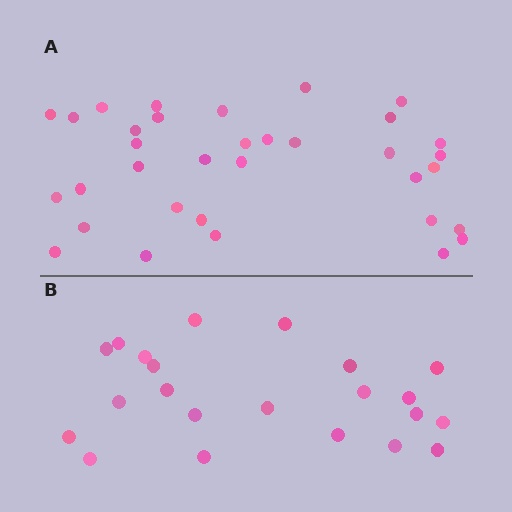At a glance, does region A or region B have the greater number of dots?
Region A (the top region) has more dots.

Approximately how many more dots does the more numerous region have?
Region A has roughly 12 or so more dots than region B.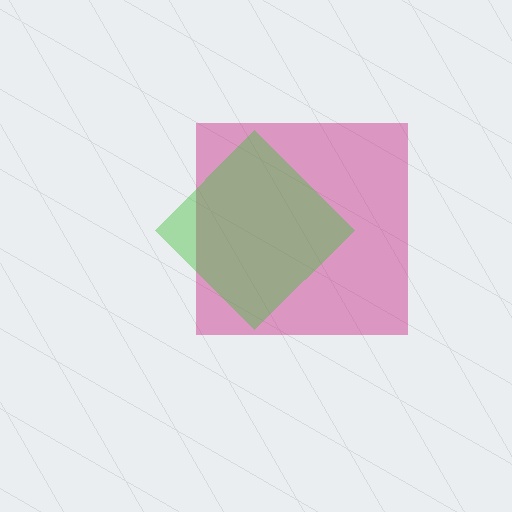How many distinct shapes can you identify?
There are 2 distinct shapes: a magenta square, a green diamond.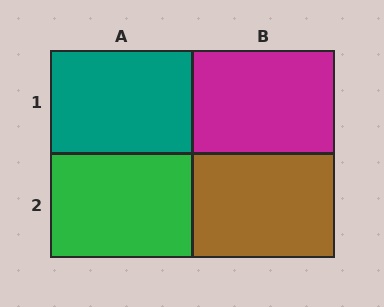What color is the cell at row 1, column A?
Teal.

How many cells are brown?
1 cell is brown.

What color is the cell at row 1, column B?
Magenta.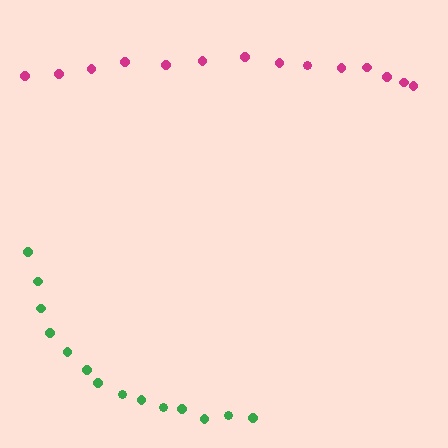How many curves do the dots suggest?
There are 2 distinct paths.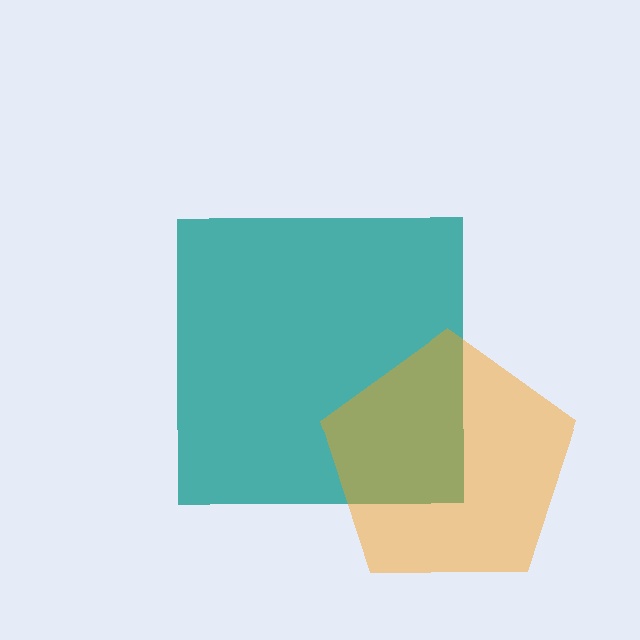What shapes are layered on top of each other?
The layered shapes are: a teal square, an orange pentagon.